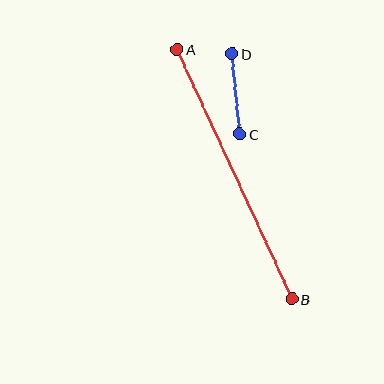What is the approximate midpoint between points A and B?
The midpoint is at approximately (234, 174) pixels.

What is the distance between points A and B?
The distance is approximately 275 pixels.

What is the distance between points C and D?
The distance is approximately 81 pixels.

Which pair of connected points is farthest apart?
Points A and B are farthest apart.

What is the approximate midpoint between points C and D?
The midpoint is at approximately (236, 94) pixels.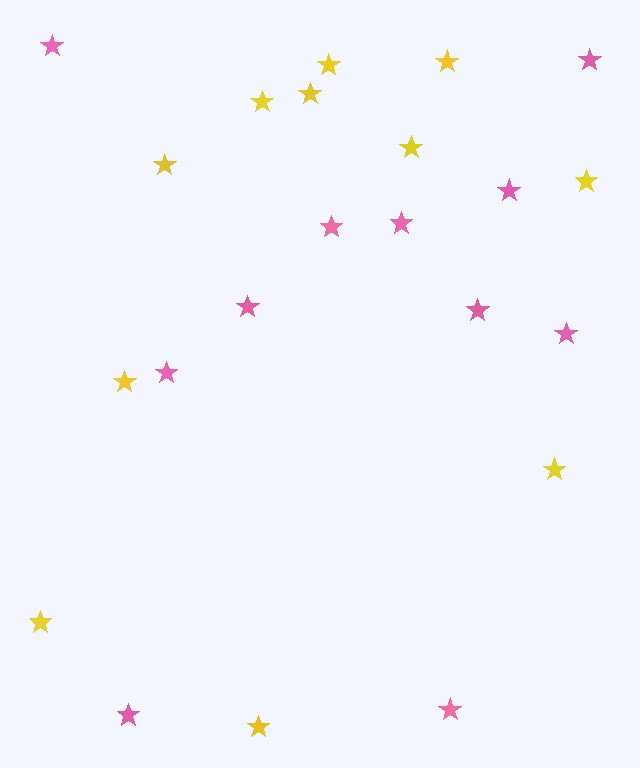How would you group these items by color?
There are 2 groups: one group of yellow stars (11) and one group of pink stars (11).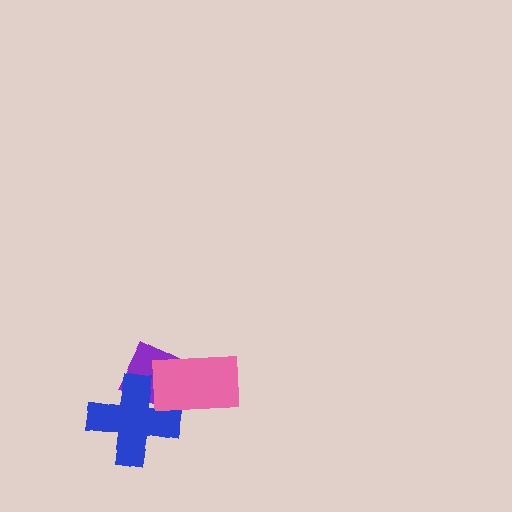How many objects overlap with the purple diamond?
2 objects overlap with the purple diamond.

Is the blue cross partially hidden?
Yes, it is partially covered by another shape.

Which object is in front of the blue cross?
The pink rectangle is in front of the blue cross.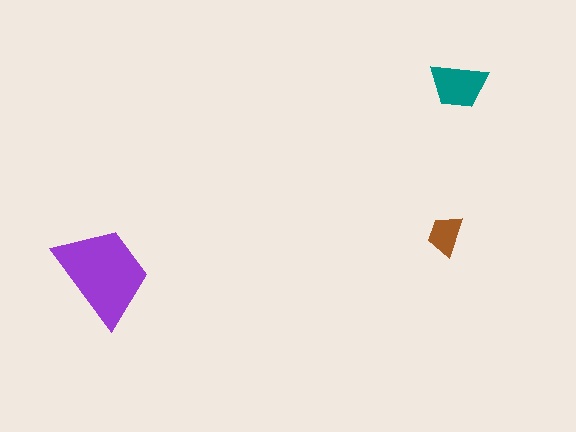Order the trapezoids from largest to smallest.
the purple one, the teal one, the brown one.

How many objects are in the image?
There are 3 objects in the image.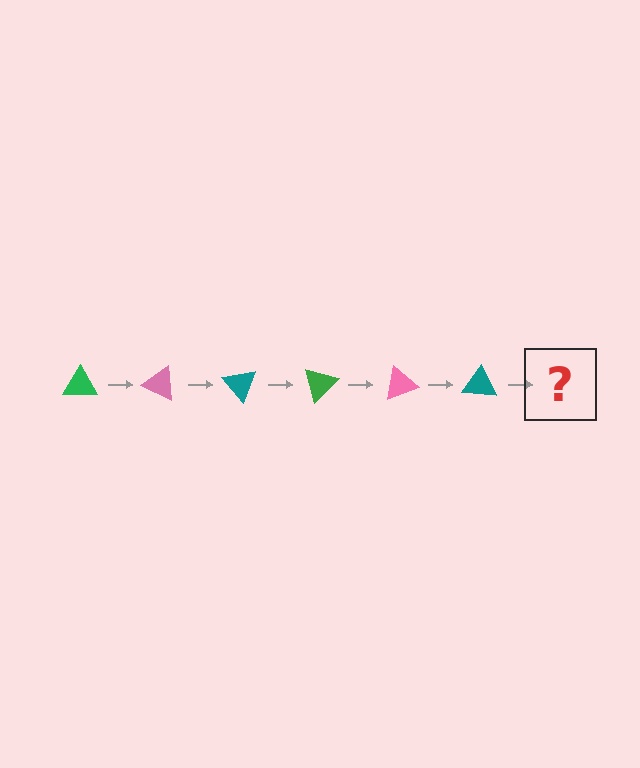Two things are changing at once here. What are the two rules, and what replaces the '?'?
The two rules are that it rotates 25 degrees each step and the color cycles through green, pink, and teal. The '?' should be a green triangle, rotated 150 degrees from the start.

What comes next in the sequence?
The next element should be a green triangle, rotated 150 degrees from the start.